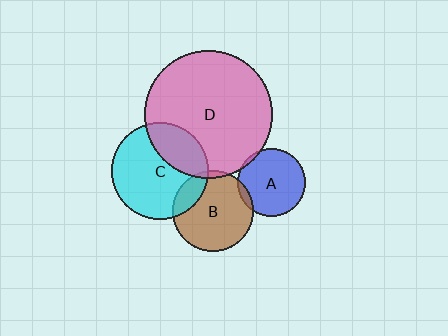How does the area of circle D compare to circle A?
Approximately 3.6 times.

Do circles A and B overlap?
Yes.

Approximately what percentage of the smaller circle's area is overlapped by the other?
Approximately 5%.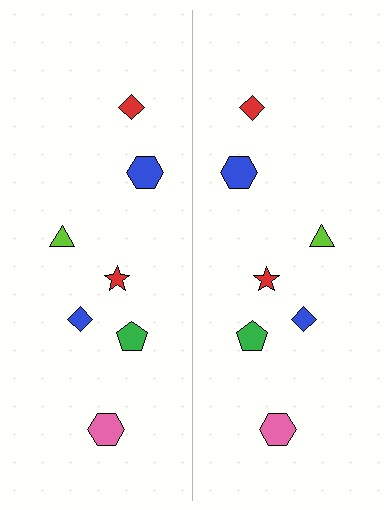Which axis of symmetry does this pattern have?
The pattern has a vertical axis of symmetry running through the center of the image.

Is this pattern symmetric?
Yes, this pattern has bilateral (reflection) symmetry.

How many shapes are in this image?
There are 14 shapes in this image.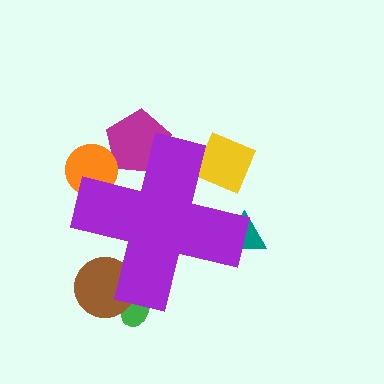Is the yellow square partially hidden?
Yes, the yellow square is partially hidden behind the purple cross.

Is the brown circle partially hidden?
Yes, the brown circle is partially hidden behind the purple cross.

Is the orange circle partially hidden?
Yes, the orange circle is partially hidden behind the purple cross.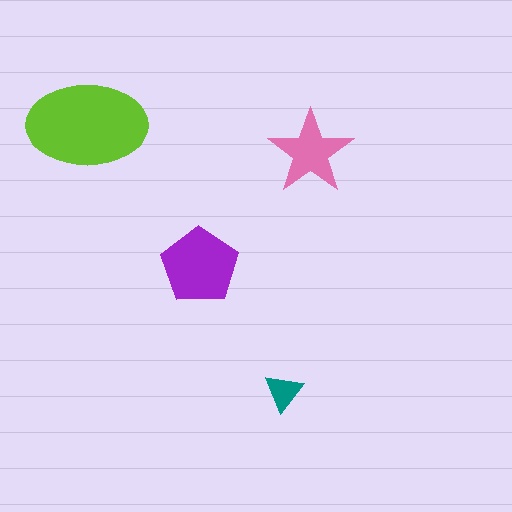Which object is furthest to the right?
The pink star is rightmost.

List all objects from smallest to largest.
The teal triangle, the pink star, the purple pentagon, the lime ellipse.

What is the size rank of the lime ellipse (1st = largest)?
1st.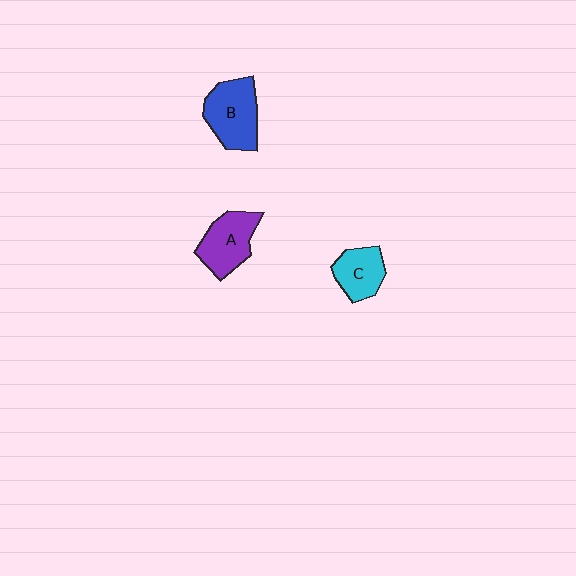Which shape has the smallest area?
Shape C (cyan).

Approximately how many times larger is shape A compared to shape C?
Approximately 1.3 times.